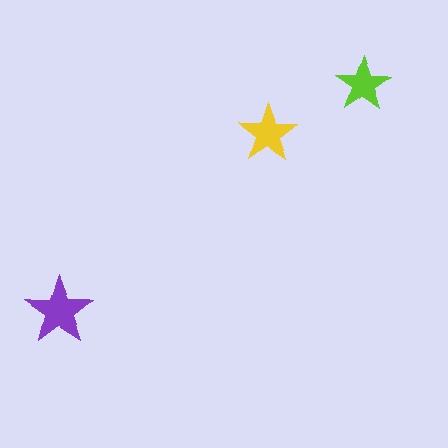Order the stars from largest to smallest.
the purple one, the yellow one, the lime one.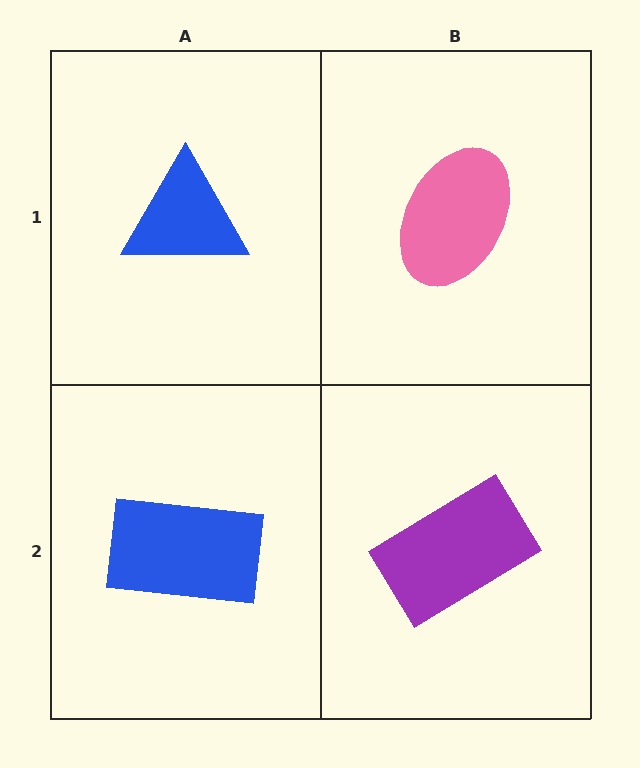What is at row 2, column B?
A purple rectangle.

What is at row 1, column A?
A blue triangle.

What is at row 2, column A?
A blue rectangle.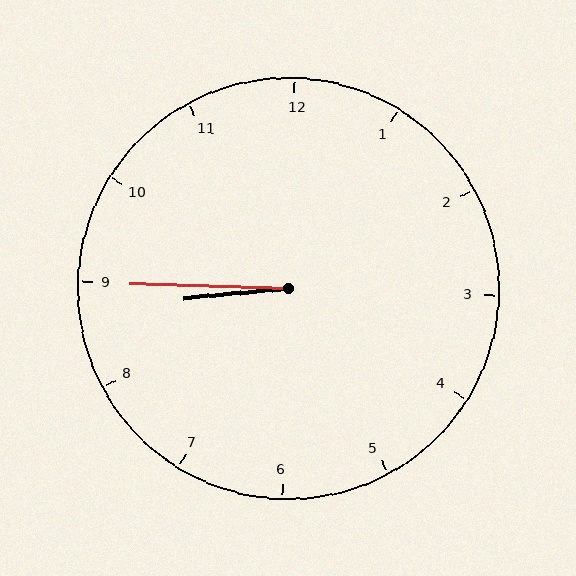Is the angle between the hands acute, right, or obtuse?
It is acute.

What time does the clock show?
8:45.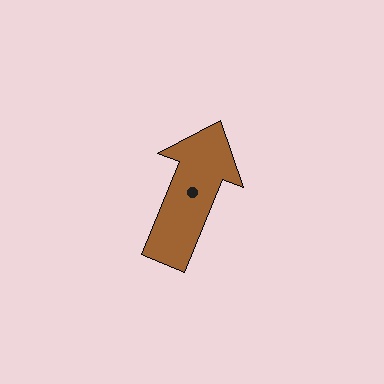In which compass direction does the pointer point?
North.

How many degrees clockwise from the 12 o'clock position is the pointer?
Approximately 22 degrees.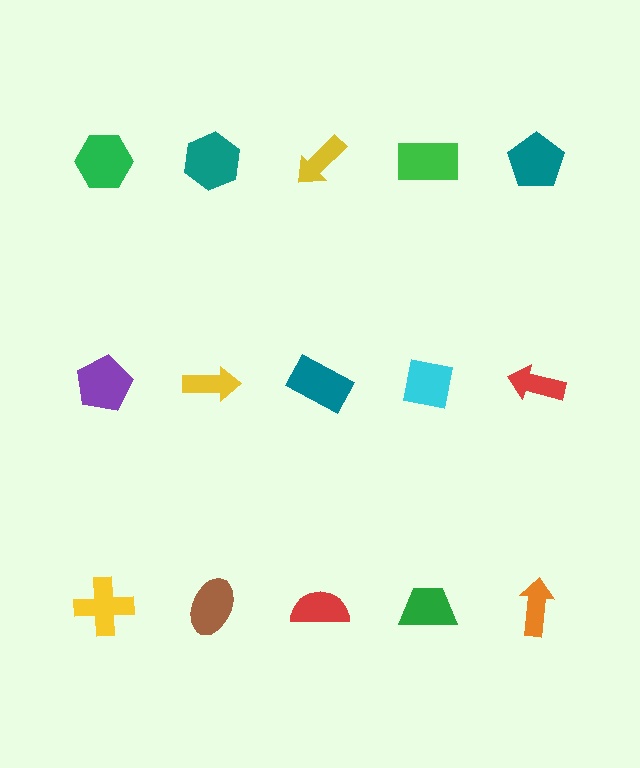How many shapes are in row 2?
5 shapes.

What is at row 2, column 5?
A red arrow.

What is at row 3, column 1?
A yellow cross.